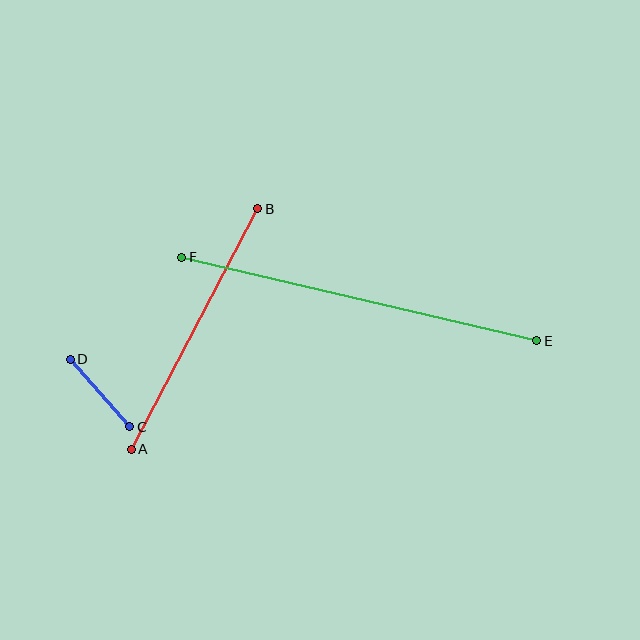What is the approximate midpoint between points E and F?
The midpoint is at approximately (359, 299) pixels.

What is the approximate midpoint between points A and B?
The midpoint is at approximately (195, 329) pixels.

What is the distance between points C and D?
The distance is approximately 90 pixels.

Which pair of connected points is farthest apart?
Points E and F are farthest apart.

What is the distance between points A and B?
The distance is approximately 272 pixels.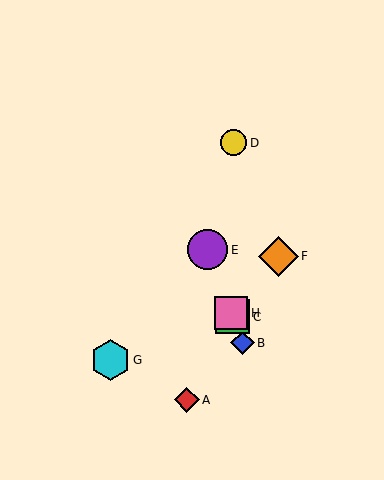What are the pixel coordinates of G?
Object G is at (110, 360).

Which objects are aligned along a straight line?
Objects B, C, E, H are aligned along a straight line.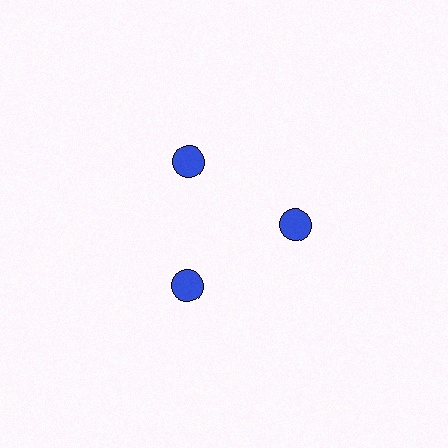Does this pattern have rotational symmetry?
Yes, this pattern has 3-fold rotational symmetry. It looks the same after rotating 120 degrees around the center.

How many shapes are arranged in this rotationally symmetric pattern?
There are 3 shapes, arranged in 3 groups of 1.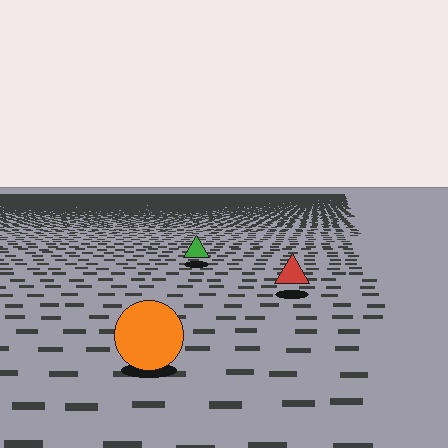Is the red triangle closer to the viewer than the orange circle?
No. The orange circle is closer — you can tell from the texture gradient: the ground texture is coarser near it.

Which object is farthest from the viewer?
The green triangle is farthest from the viewer. It appears smaller and the ground texture around it is denser.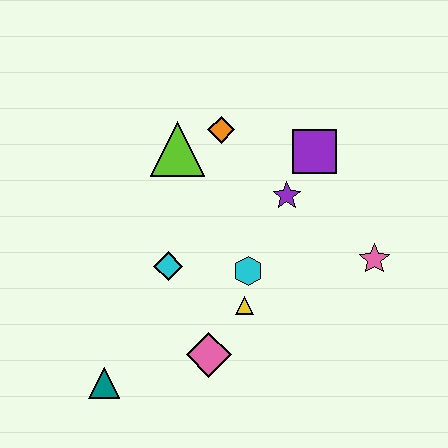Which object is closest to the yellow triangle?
The cyan hexagon is closest to the yellow triangle.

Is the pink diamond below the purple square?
Yes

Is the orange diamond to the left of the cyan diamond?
No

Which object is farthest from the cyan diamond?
The pink star is farthest from the cyan diamond.